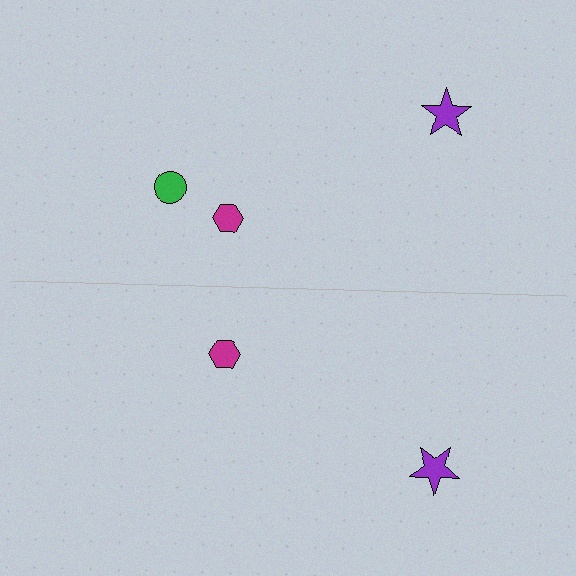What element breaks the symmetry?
A green circle is missing from the bottom side.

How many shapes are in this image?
There are 5 shapes in this image.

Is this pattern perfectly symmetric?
No, the pattern is not perfectly symmetric. A green circle is missing from the bottom side.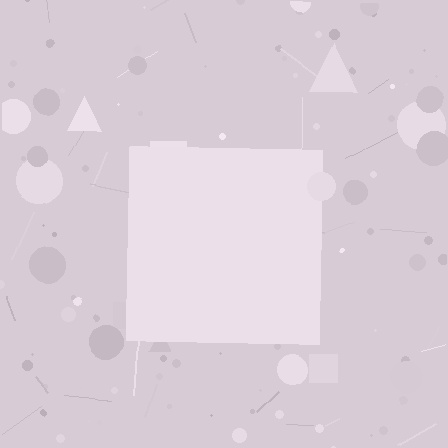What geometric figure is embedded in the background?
A square is embedded in the background.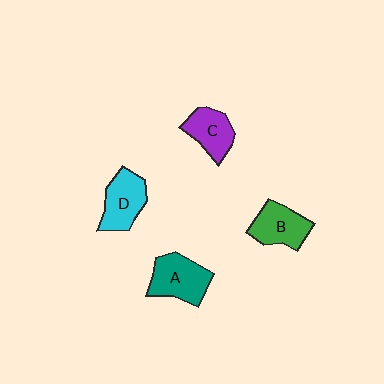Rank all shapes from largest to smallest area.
From largest to smallest: A (teal), D (cyan), B (green), C (purple).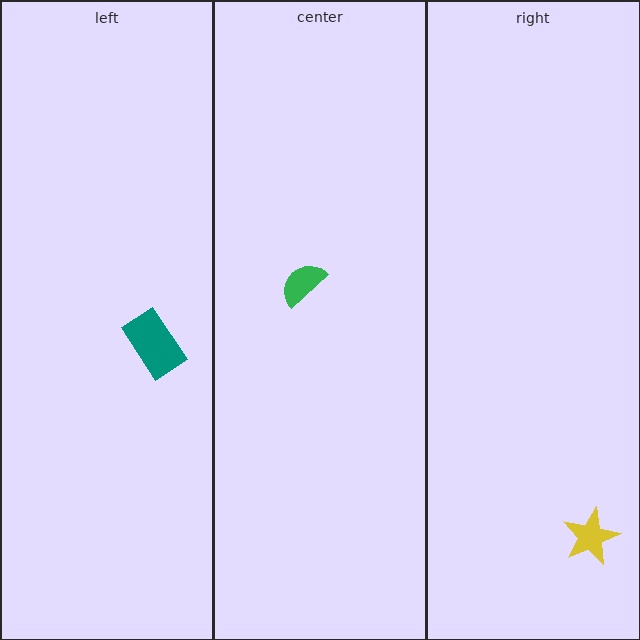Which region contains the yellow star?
The right region.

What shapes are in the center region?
The green semicircle.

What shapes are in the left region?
The teal rectangle.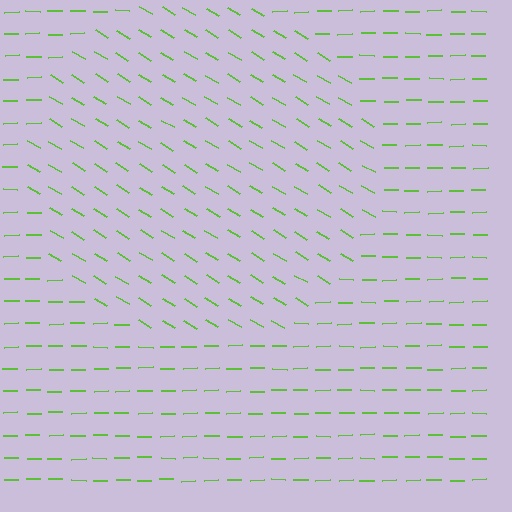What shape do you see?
I see a circle.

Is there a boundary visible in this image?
Yes, there is a texture boundary formed by a change in line orientation.